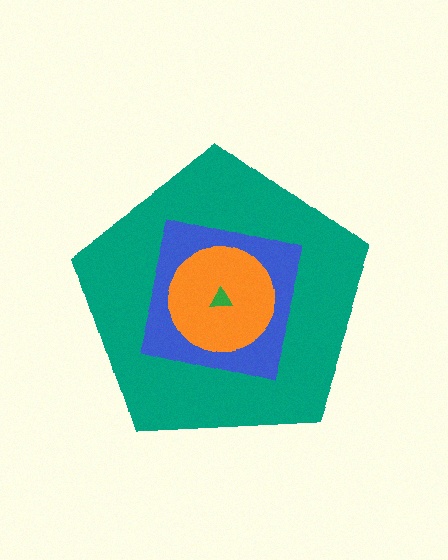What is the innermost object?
The green triangle.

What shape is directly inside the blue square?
The orange circle.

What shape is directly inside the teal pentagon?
The blue square.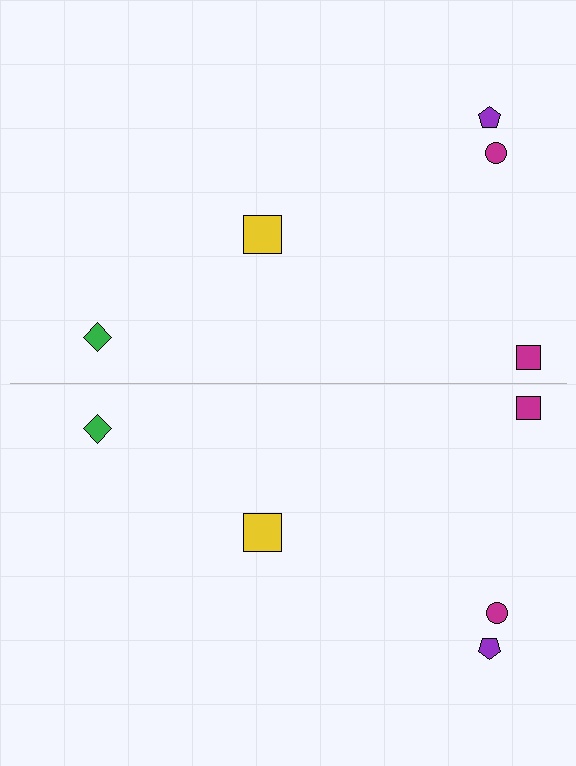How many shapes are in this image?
There are 10 shapes in this image.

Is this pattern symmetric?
Yes, this pattern has bilateral (reflection) symmetry.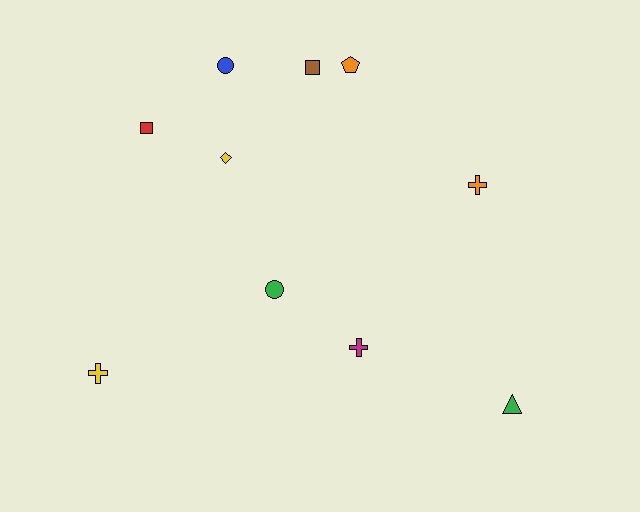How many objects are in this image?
There are 10 objects.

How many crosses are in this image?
There are 3 crosses.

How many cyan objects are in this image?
There are no cyan objects.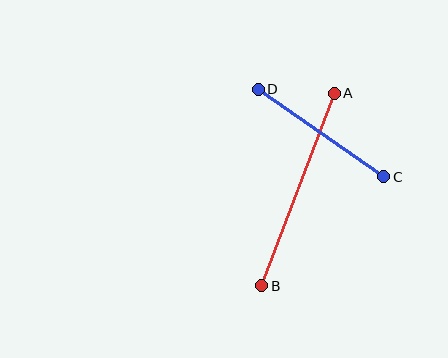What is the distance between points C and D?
The distance is approximately 153 pixels.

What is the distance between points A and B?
The distance is approximately 206 pixels.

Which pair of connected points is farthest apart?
Points A and B are farthest apart.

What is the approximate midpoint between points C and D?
The midpoint is at approximately (321, 133) pixels.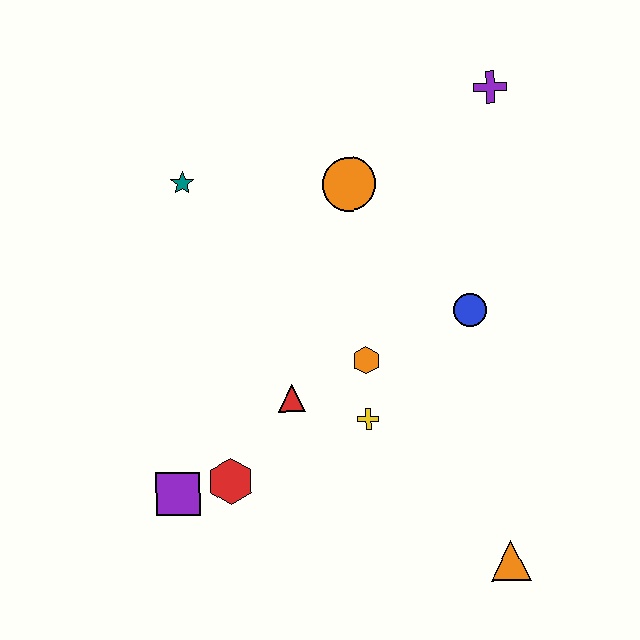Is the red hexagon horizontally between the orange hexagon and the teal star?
Yes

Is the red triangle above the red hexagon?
Yes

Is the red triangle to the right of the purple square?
Yes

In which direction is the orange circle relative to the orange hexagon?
The orange circle is above the orange hexagon.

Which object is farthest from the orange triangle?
The teal star is farthest from the orange triangle.